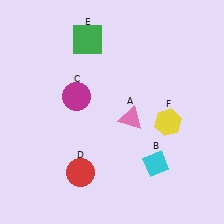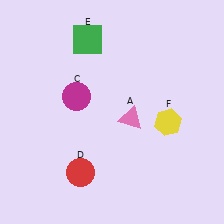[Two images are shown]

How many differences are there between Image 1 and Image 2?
There is 1 difference between the two images.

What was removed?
The cyan diamond (B) was removed in Image 2.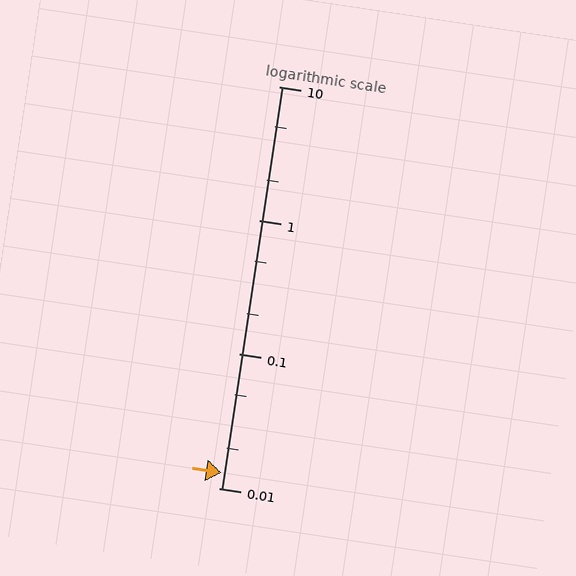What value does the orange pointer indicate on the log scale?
The pointer indicates approximately 0.013.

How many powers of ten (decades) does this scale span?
The scale spans 3 decades, from 0.01 to 10.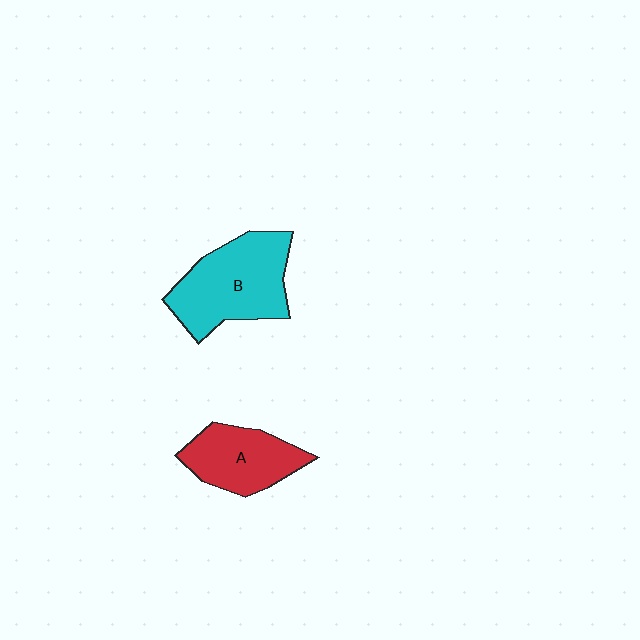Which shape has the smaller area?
Shape A (red).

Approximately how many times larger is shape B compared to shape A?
Approximately 1.4 times.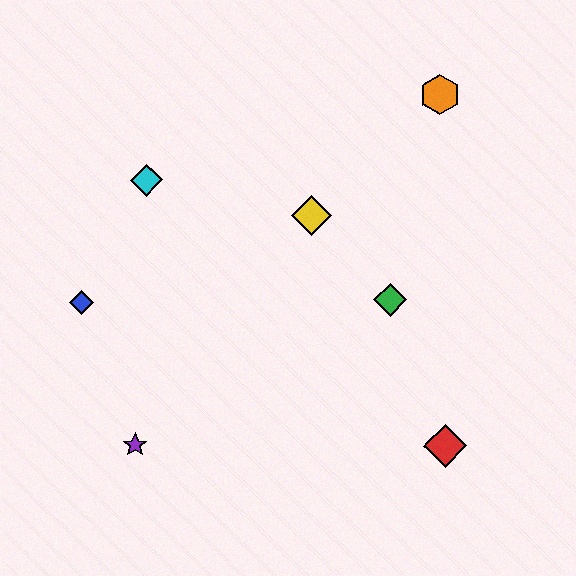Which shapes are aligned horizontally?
The blue diamond, the green diamond are aligned horizontally.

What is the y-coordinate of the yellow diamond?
The yellow diamond is at y≈215.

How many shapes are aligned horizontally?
2 shapes (the blue diamond, the green diamond) are aligned horizontally.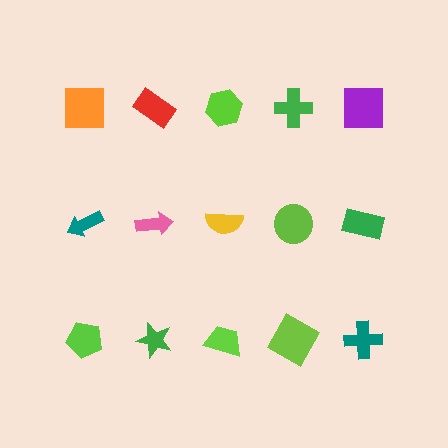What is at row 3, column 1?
A lime pentagon.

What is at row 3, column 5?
A teal cross.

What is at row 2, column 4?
A lime circle.